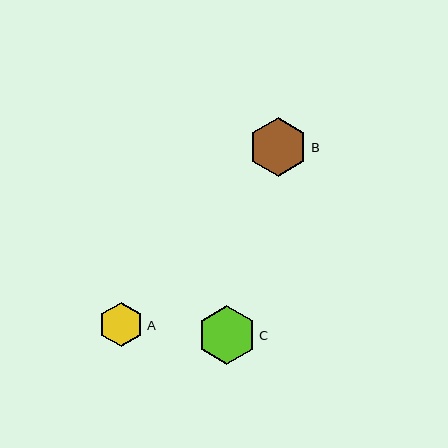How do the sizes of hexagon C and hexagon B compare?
Hexagon C and hexagon B are approximately the same size.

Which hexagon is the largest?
Hexagon C is the largest with a size of approximately 59 pixels.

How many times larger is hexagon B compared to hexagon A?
Hexagon B is approximately 1.3 times the size of hexagon A.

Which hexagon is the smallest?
Hexagon A is the smallest with a size of approximately 45 pixels.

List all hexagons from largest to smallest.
From largest to smallest: C, B, A.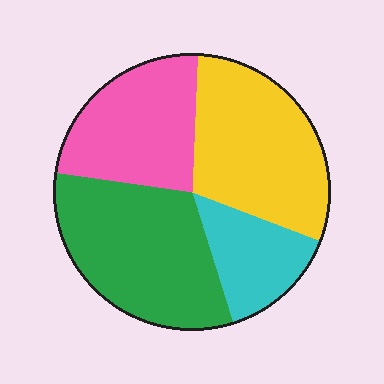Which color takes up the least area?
Cyan, at roughly 15%.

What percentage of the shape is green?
Green takes up about one third (1/3) of the shape.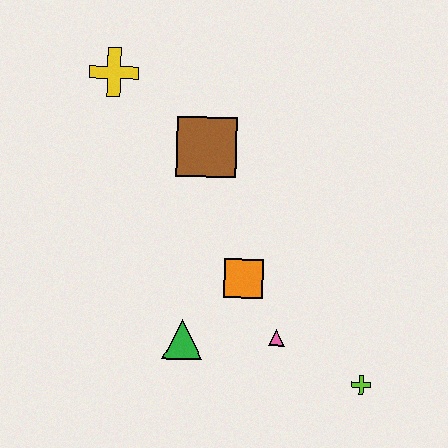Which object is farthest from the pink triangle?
The yellow cross is farthest from the pink triangle.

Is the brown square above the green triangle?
Yes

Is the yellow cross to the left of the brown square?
Yes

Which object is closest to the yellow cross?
The brown square is closest to the yellow cross.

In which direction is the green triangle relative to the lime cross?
The green triangle is to the left of the lime cross.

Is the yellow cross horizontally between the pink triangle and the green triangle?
No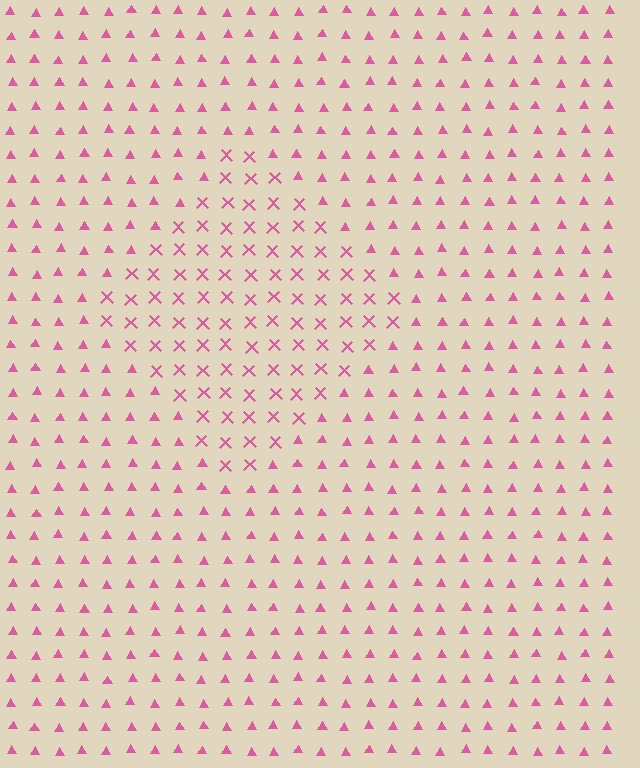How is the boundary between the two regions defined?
The boundary is defined by a change in element shape: X marks inside vs. triangles outside. All elements share the same color and spacing.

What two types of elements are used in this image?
The image uses X marks inside the diamond region and triangles outside it.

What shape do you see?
I see a diamond.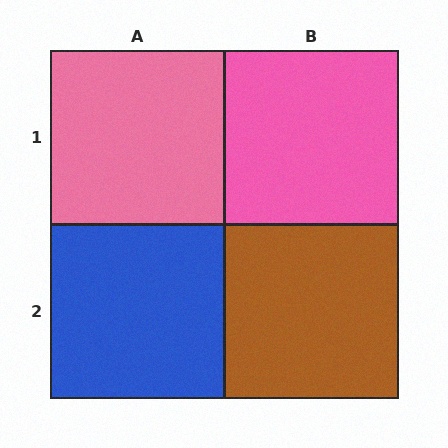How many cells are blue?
1 cell is blue.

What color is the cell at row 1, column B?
Pink.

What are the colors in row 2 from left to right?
Blue, brown.